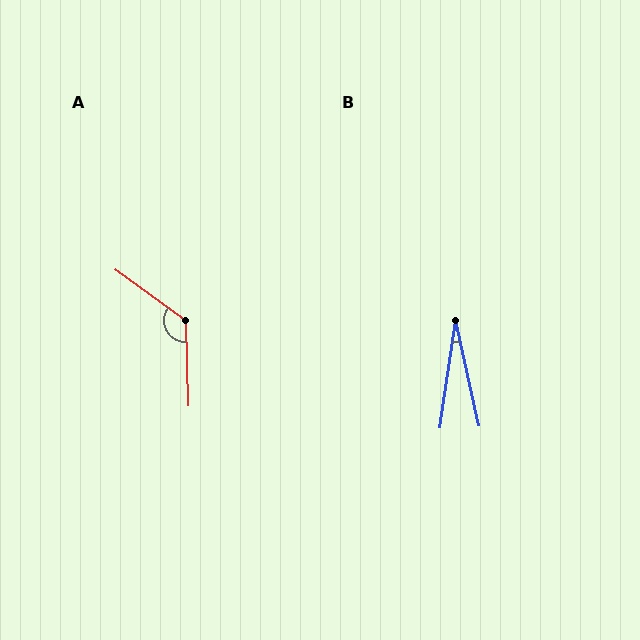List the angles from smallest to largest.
B (21°), A (128°).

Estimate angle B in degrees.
Approximately 21 degrees.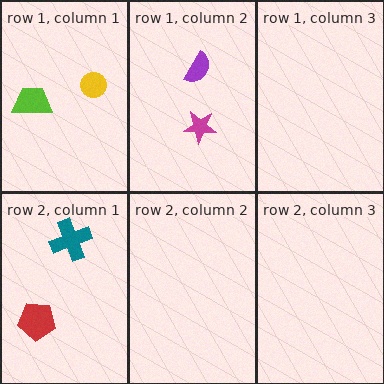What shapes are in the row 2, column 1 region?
The red pentagon, the teal cross.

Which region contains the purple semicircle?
The row 1, column 2 region.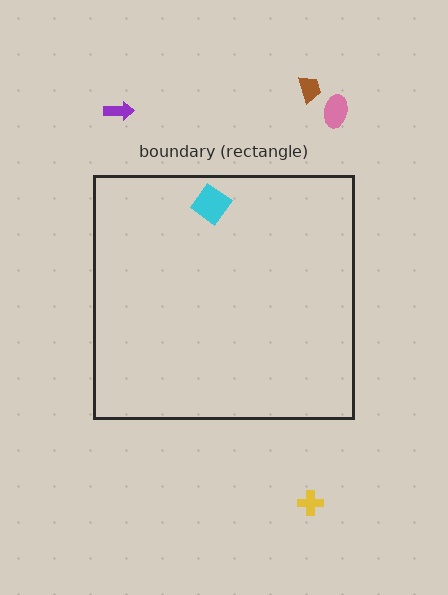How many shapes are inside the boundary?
1 inside, 4 outside.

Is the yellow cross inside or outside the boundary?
Outside.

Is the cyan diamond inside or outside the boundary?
Inside.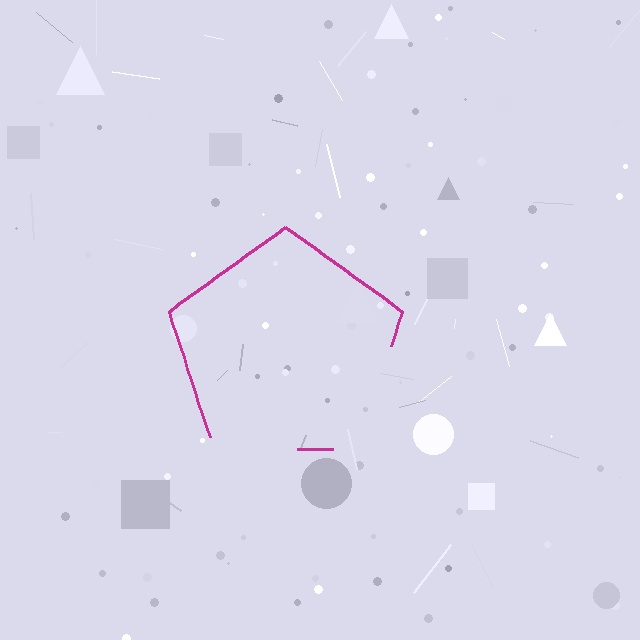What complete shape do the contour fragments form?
The contour fragments form a pentagon.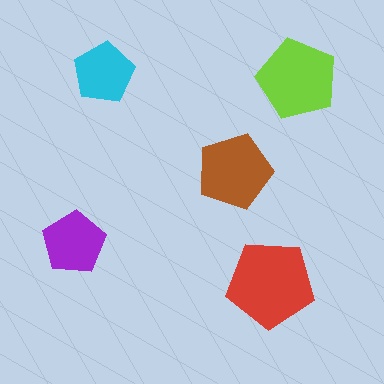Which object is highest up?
The cyan pentagon is topmost.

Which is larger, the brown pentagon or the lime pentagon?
The lime one.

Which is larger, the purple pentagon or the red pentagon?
The red one.